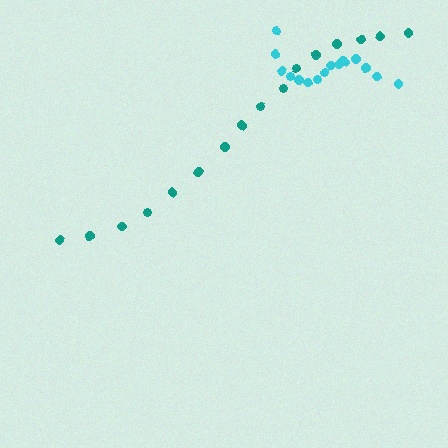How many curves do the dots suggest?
There are 2 distinct paths.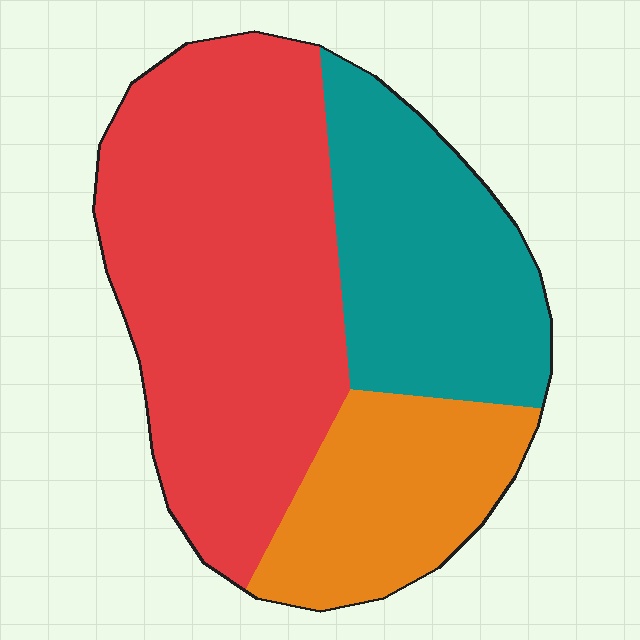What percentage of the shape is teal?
Teal covers about 30% of the shape.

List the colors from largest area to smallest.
From largest to smallest: red, teal, orange.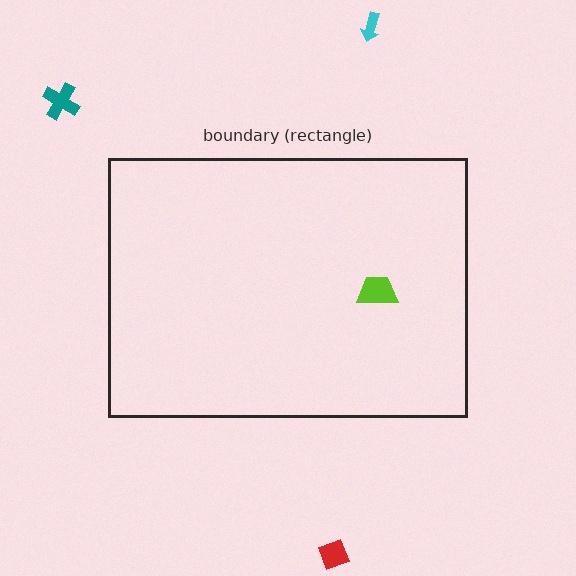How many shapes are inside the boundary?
1 inside, 3 outside.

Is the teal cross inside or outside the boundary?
Outside.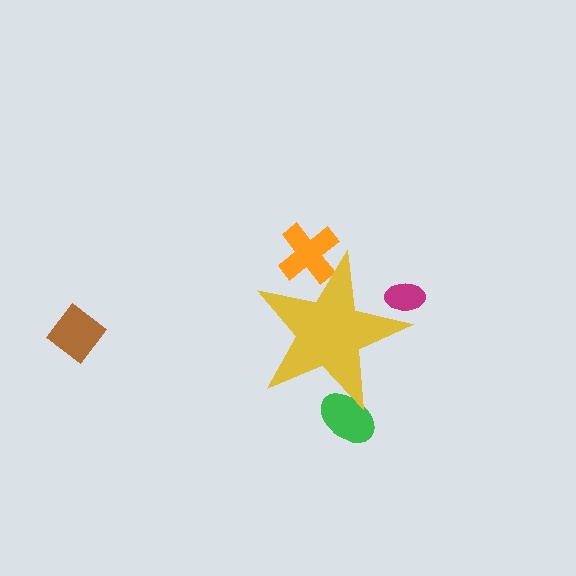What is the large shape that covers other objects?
A yellow star.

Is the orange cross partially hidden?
Yes, the orange cross is partially hidden behind the yellow star.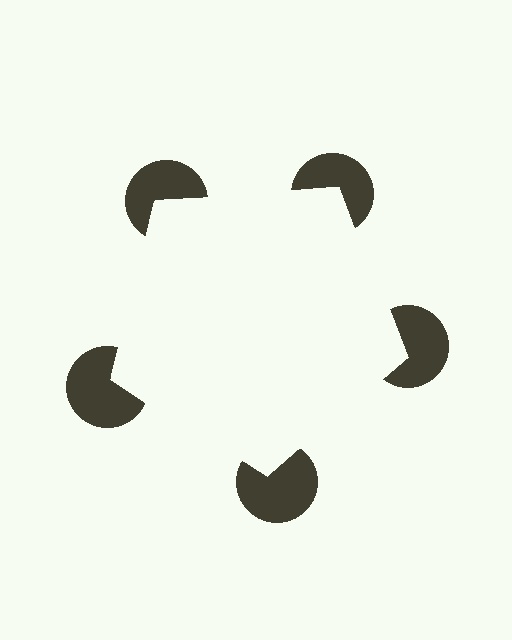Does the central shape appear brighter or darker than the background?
It typically appears slightly brighter than the background, even though no actual brightness change is drawn.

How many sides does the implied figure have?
5 sides.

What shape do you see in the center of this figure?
An illusory pentagon — its edges are inferred from the aligned wedge cuts in the pac-man discs, not physically drawn.